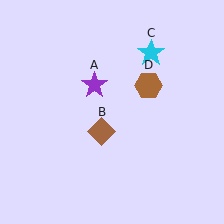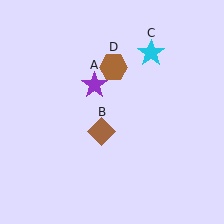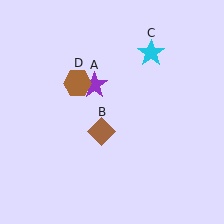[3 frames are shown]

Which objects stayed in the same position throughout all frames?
Purple star (object A) and brown diamond (object B) and cyan star (object C) remained stationary.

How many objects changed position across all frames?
1 object changed position: brown hexagon (object D).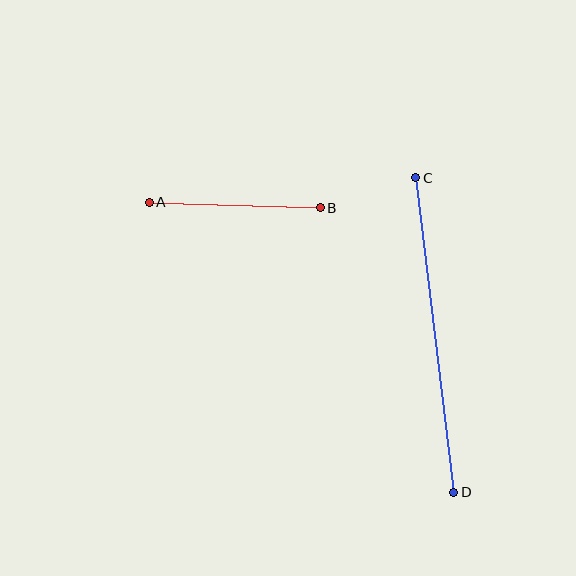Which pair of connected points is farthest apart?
Points C and D are farthest apart.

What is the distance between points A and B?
The distance is approximately 171 pixels.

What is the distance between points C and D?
The distance is approximately 317 pixels.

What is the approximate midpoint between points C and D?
The midpoint is at approximately (435, 335) pixels.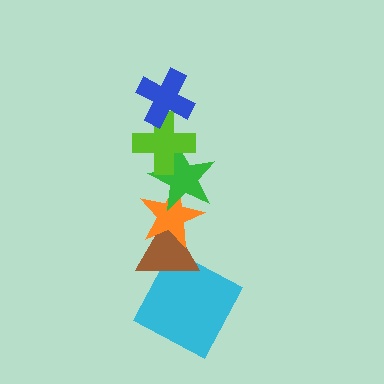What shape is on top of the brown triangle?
The orange star is on top of the brown triangle.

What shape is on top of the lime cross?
The blue cross is on top of the lime cross.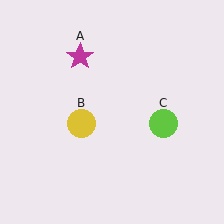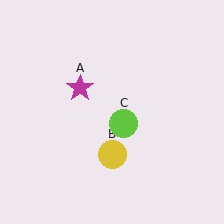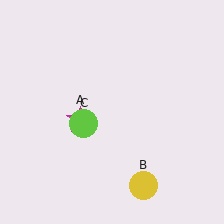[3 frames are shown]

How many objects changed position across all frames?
3 objects changed position: magenta star (object A), yellow circle (object B), lime circle (object C).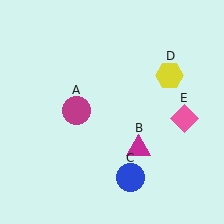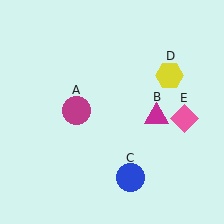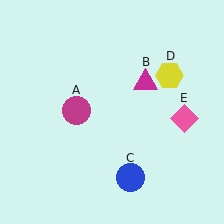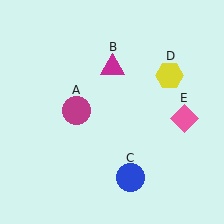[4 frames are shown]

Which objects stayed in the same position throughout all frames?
Magenta circle (object A) and blue circle (object C) and yellow hexagon (object D) and pink diamond (object E) remained stationary.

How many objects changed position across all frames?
1 object changed position: magenta triangle (object B).